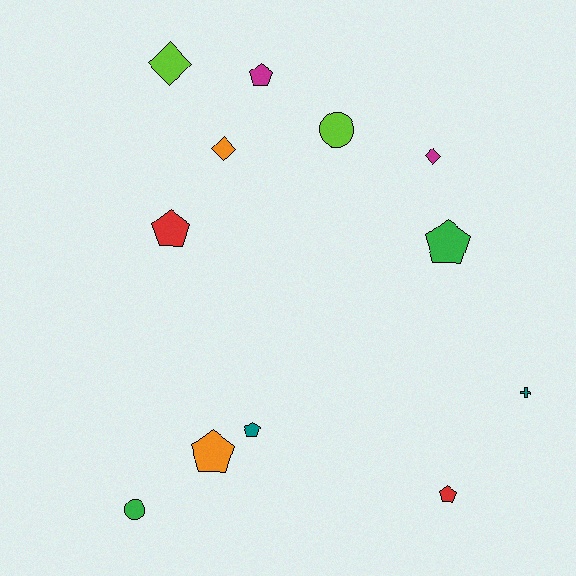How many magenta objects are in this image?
There are 2 magenta objects.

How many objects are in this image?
There are 12 objects.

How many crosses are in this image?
There is 1 cross.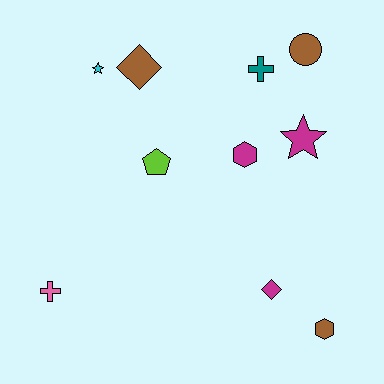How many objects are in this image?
There are 10 objects.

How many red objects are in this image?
There are no red objects.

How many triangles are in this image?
There are no triangles.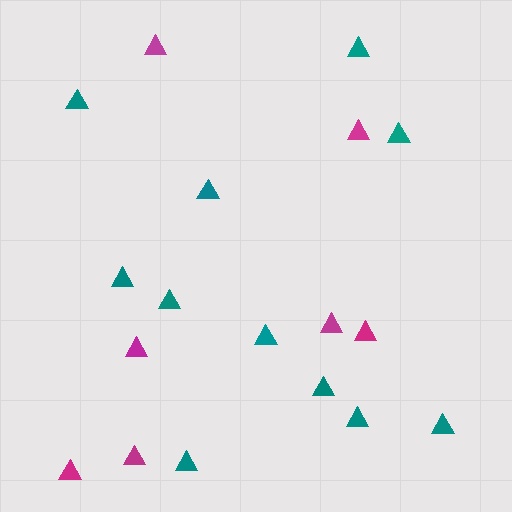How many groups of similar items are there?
There are 2 groups: one group of teal triangles (11) and one group of magenta triangles (7).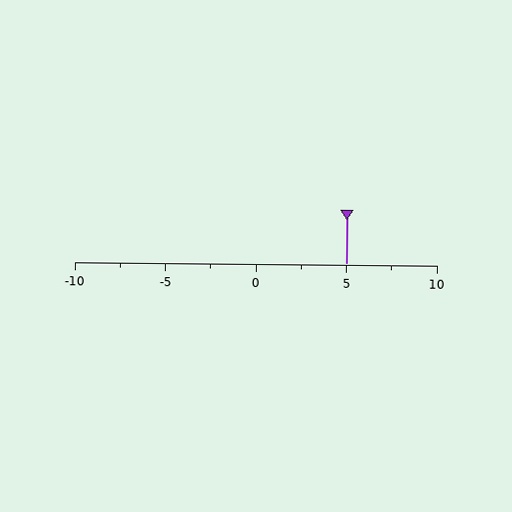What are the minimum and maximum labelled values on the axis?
The axis runs from -10 to 10.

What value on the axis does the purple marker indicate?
The marker indicates approximately 5.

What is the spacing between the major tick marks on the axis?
The major ticks are spaced 5 apart.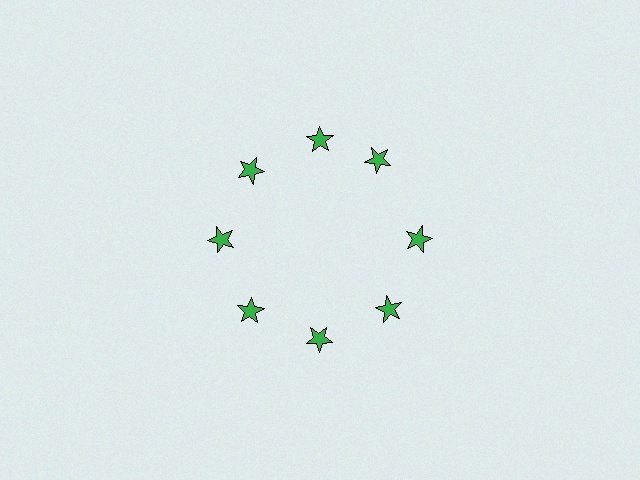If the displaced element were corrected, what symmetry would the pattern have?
It would have 8-fold rotational symmetry — the pattern would map onto itself every 45 degrees.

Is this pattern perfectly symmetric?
No. The 8 green stars are arranged in a ring, but one element near the 2 o'clock position is rotated out of alignment along the ring, breaking the 8-fold rotational symmetry.